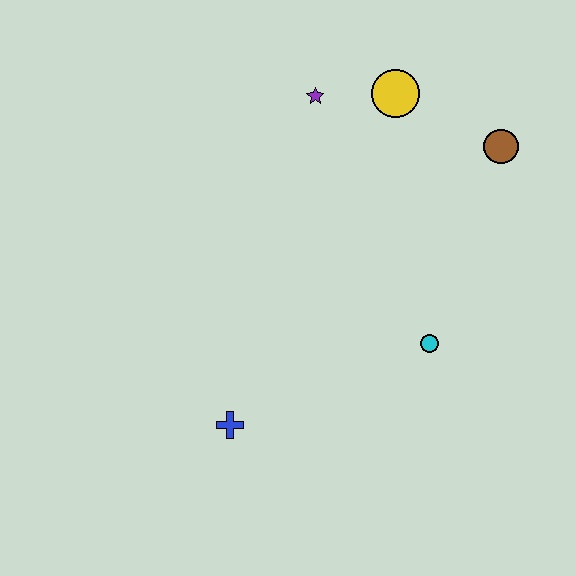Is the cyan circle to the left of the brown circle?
Yes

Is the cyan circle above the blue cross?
Yes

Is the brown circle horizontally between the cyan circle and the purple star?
No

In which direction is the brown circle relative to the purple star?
The brown circle is to the right of the purple star.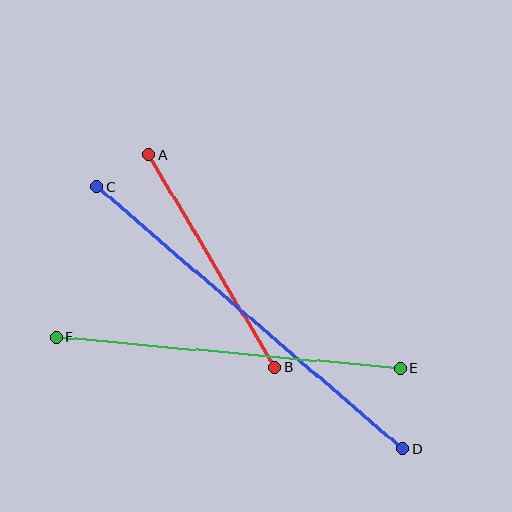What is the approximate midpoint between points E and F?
The midpoint is at approximately (228, 353) pixels.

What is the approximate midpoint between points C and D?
The midpoint is at approximately (250, 318) pixels.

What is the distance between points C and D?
The distance is approximately 402 pixels.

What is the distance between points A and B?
The distance is approximately 247 pixels.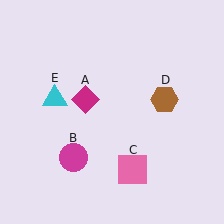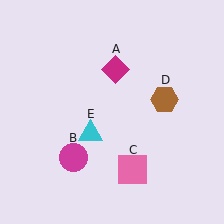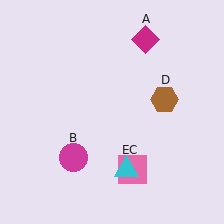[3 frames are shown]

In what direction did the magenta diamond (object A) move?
The magenta diamond (object A) moved up and to the right.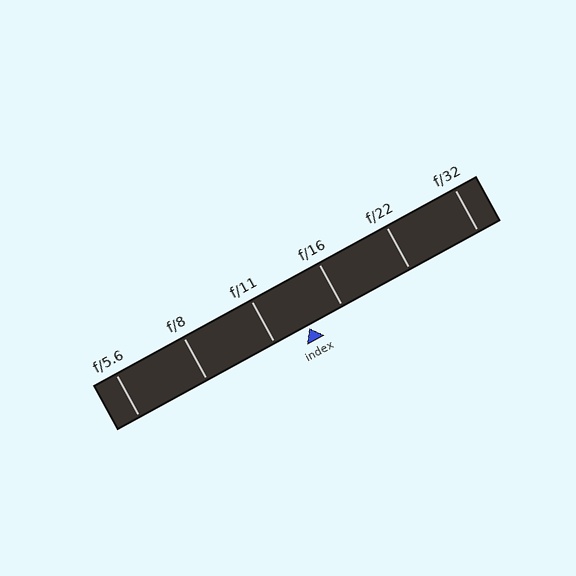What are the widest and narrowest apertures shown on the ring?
The widest aperture shown is f/5.6 and the narrowest is f/32.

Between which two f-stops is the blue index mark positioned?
The index mark is between f/11 and f/16.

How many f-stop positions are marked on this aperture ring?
There are 6 f-stop positions marked.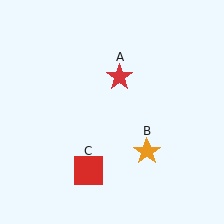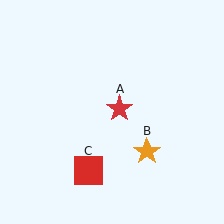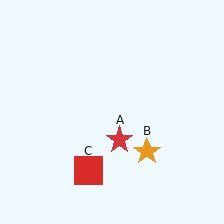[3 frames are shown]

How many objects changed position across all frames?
1 object changed position: red star (object A).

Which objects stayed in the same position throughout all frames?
Orange star (object B) and red square (object C) remained stationary.